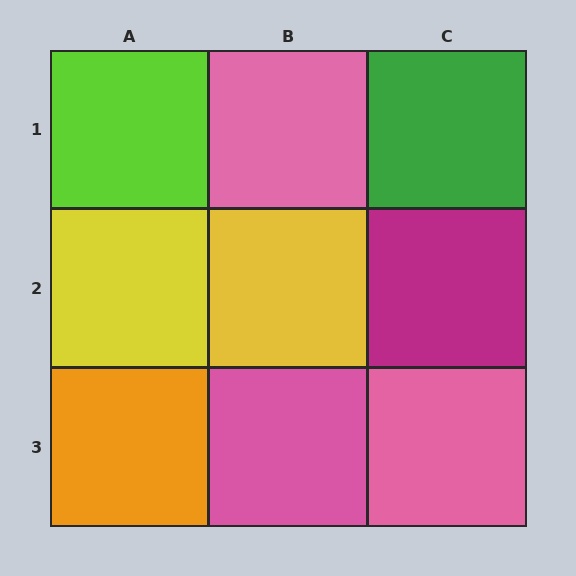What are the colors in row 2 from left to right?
Yellow, yellow, magenta.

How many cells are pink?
3 cells are pink.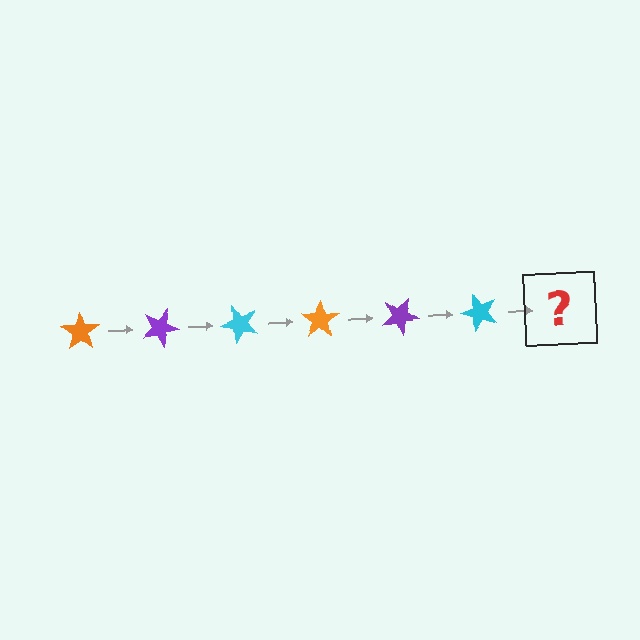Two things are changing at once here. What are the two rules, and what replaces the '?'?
The two rules are that it rotates 25 degrees each step and the color cycles through orange, purple, and cyan. The '?' should be an orange star, rotated 150 degrees from the start.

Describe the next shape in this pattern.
It should be an orange star, rotated 150 degrees from the start.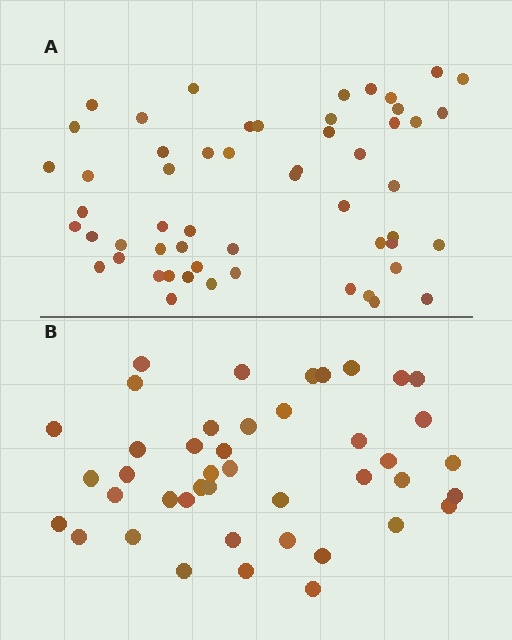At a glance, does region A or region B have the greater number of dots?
Region A (the top region) has more dots.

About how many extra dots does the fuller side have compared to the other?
Region A has roughly 12 or so more dots than region B.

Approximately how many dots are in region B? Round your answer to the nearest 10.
About 40 dots. (The exact count is 43, which rounds to 40.)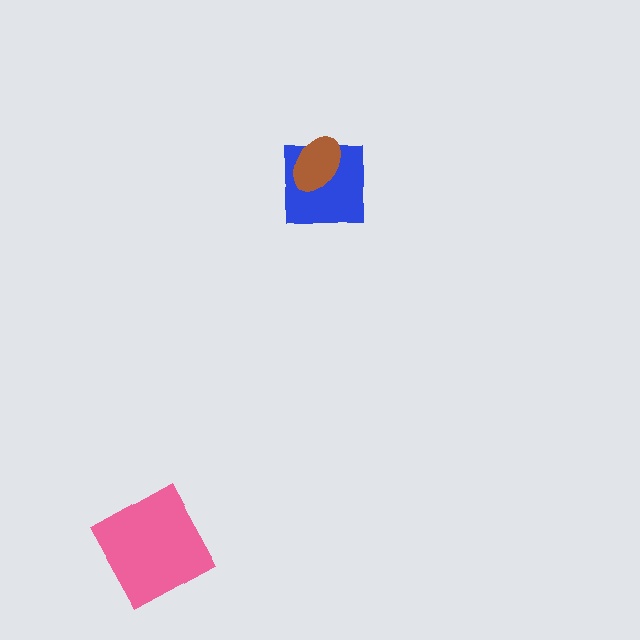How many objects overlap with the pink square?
0 objects overlap with the pink square.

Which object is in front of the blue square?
The brown ellipse is in front of the blue square.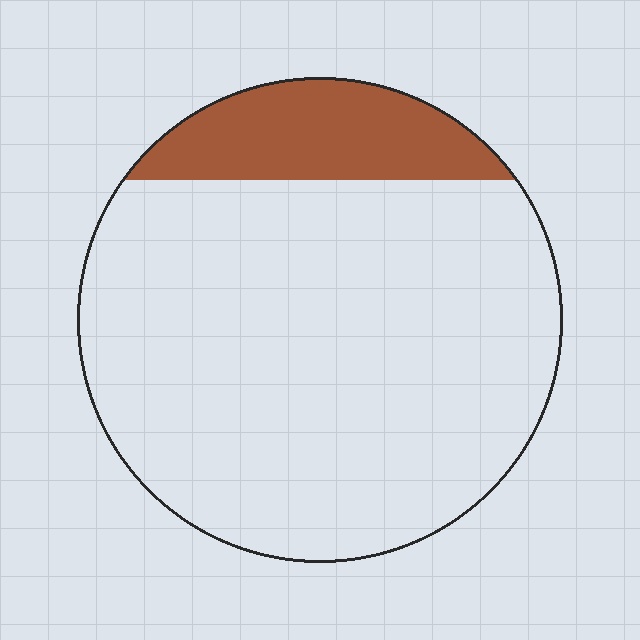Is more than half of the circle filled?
No.